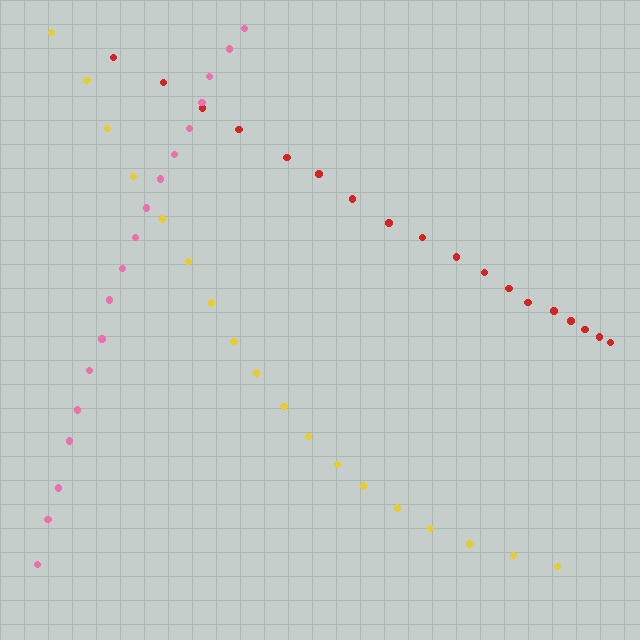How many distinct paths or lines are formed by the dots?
There are 3 distinct paths.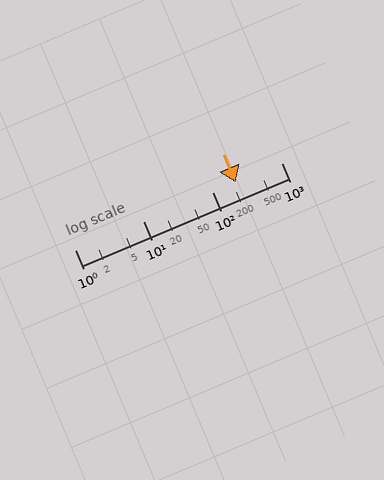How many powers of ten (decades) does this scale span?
The scale spans 3 decades, from 1 to 1000.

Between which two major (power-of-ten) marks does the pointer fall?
The pointer is between 100 and 1000.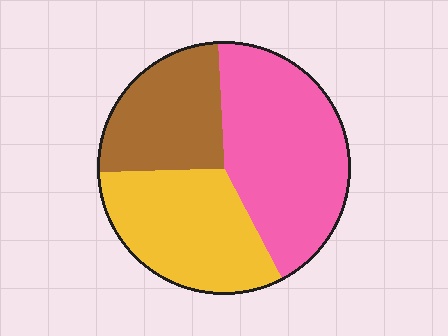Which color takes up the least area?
Brown, at roughly 25%.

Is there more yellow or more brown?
Yellow.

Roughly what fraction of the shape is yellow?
Yellow takes up about one third (1/3) of the shape.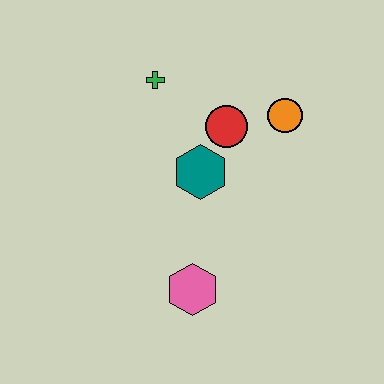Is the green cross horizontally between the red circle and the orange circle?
No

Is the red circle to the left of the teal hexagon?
No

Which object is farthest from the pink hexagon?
The green cross is farthest from the pink hexagon.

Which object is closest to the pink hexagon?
The teal hexagon is closest to the pink hexagon.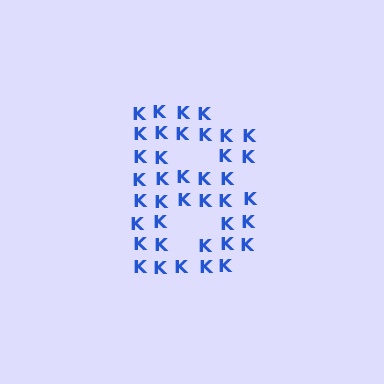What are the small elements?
The small elements are letter K's.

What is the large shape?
The large shape is the letter B.